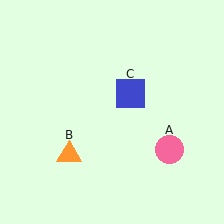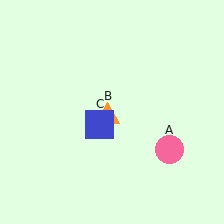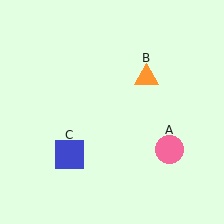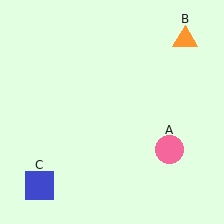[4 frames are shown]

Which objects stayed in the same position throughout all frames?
Pink circle (object A) remained stationary.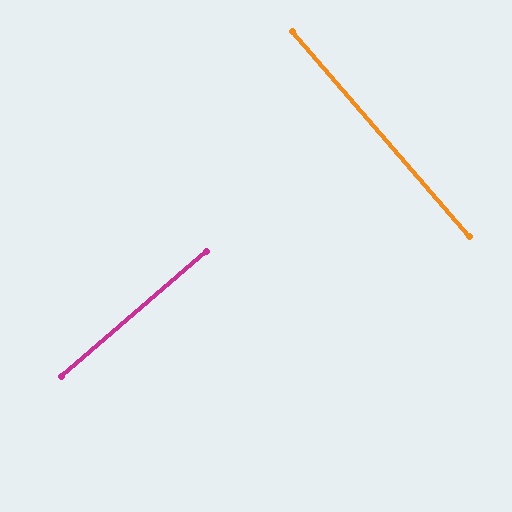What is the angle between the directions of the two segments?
Approximately 90 degrees.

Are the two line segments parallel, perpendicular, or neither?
Perpendicular — they meet at approximately 90°.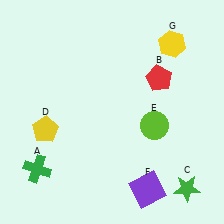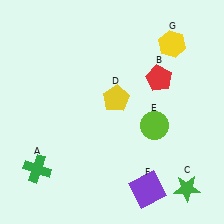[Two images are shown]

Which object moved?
The yellow pentagon (D) moved right.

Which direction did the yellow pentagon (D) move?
The yellow pentagon (D) moved right.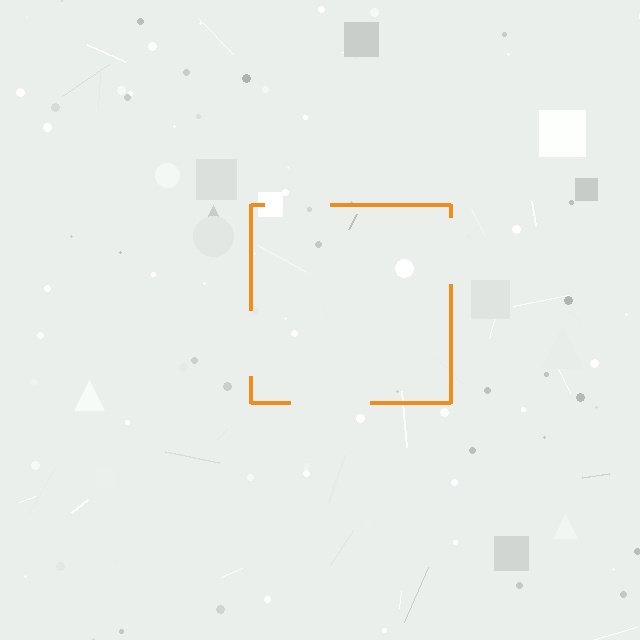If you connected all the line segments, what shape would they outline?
They would outline a square.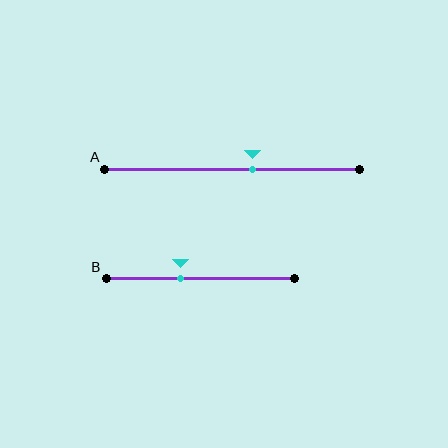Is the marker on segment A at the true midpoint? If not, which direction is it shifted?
No, the marker on segment A is shifted to the right by about 8% of the segment length.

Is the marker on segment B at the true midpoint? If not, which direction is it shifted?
No, the marker on segment B is shifted to the left by about 10% of the segment length.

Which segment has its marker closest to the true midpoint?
Segment A has its marker closest to the true midpoint.